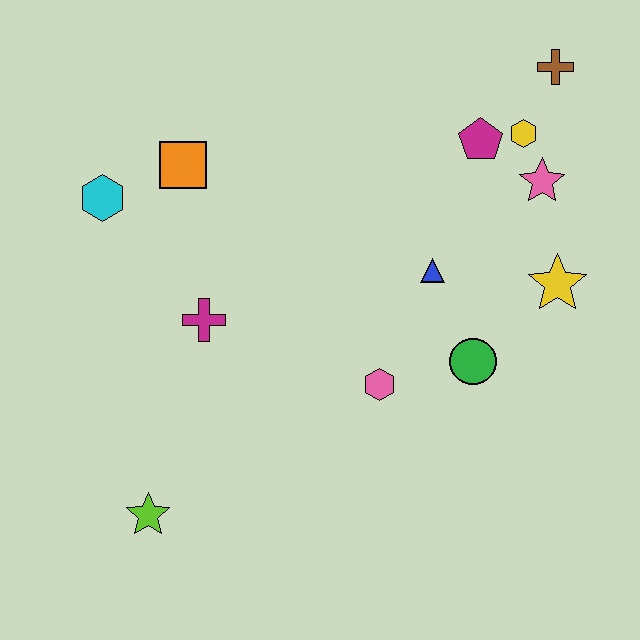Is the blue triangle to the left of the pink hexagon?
No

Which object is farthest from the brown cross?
The lime star is farthest from the brown cross.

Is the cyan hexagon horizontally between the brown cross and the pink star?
No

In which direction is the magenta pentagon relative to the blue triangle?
The magenta pentagon is above the blue triangle.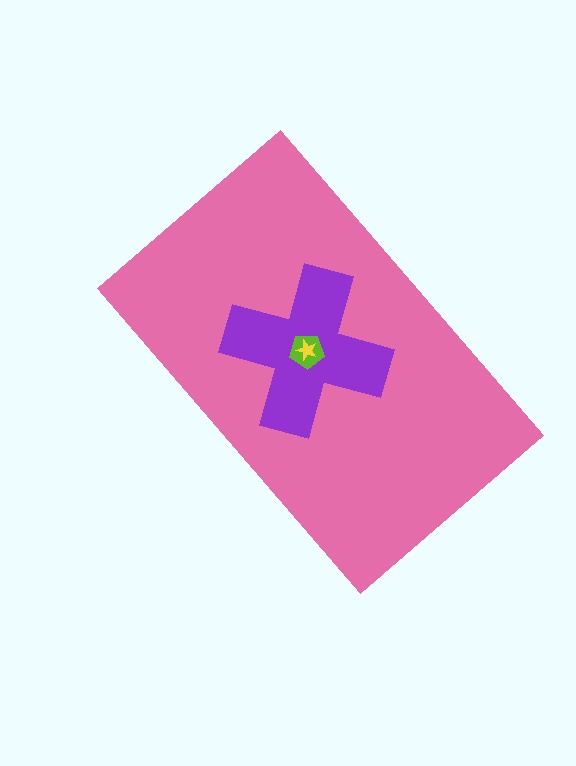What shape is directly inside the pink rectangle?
The purple cross.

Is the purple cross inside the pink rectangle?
Yes.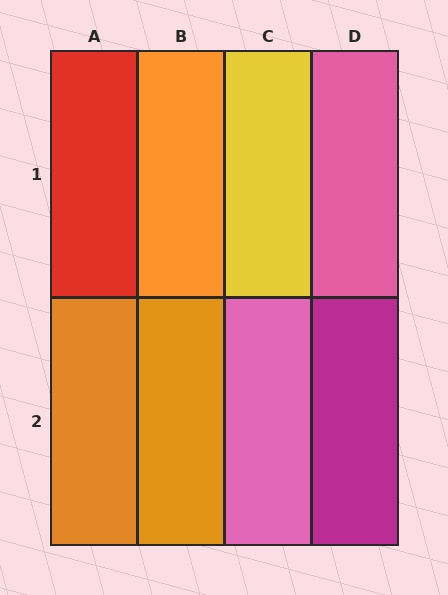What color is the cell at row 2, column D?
Magenta.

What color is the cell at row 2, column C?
Pink.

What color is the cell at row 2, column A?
Orange.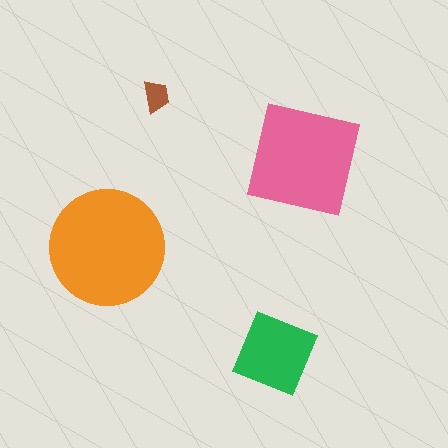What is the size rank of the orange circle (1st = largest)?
1st.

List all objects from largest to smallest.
The orange circle, the pink square, the green diamond, the brown trapezoid.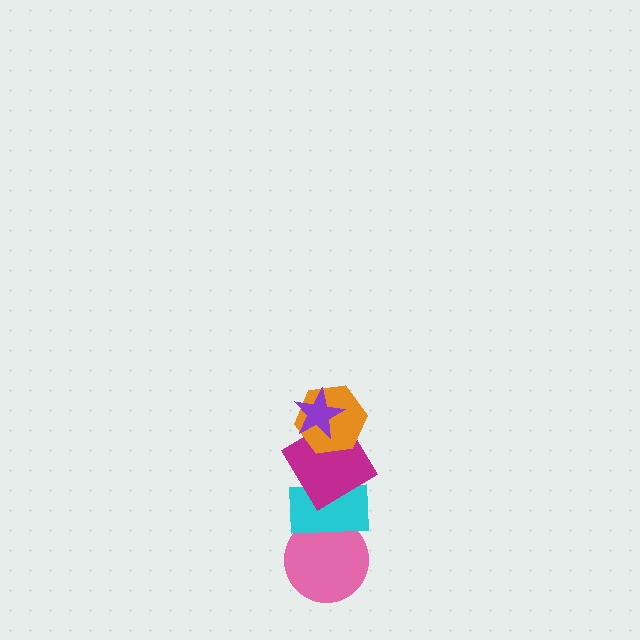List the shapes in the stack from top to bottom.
From top to bottom: the purple star, the orange hexagon, the magenta diamond, the cyan rectangle, the pink circle.